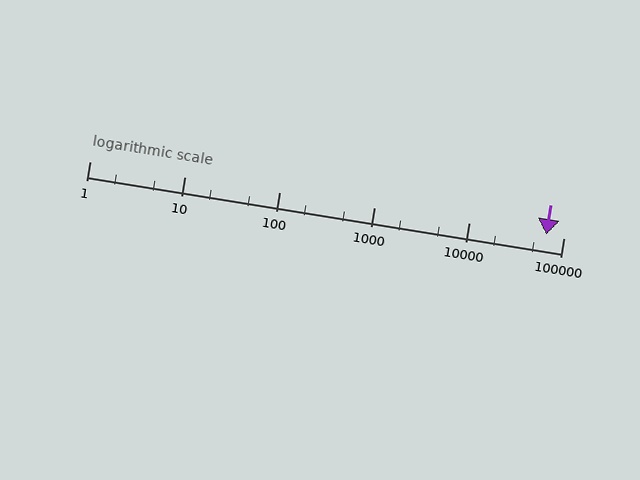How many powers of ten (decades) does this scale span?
The scale spans 5 decades, from 1 to 100000.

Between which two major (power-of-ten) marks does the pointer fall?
The pointer is between 10000 and 100000.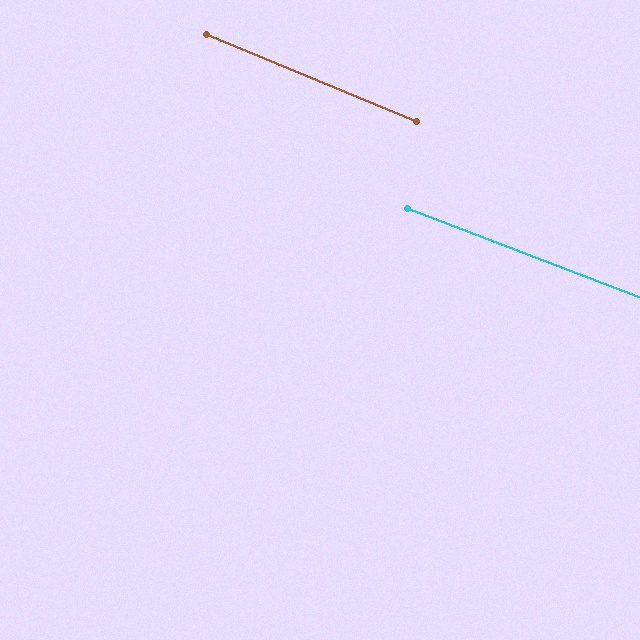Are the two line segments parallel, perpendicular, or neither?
Parallel — their directions differ by only 1.4°.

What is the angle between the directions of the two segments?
Approximately 1 degree.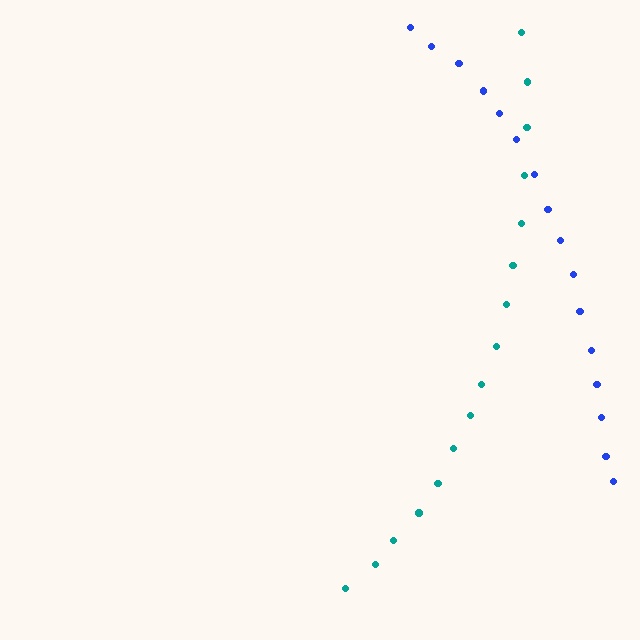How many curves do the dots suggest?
There are 2 distinct paths.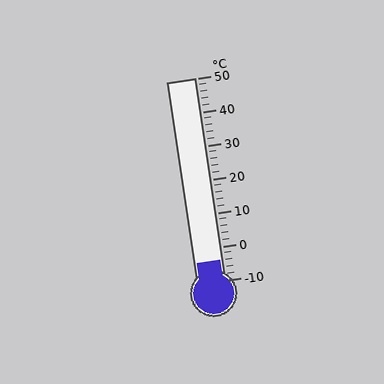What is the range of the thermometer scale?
The thermometer scale ranges from -10°C to 50°C.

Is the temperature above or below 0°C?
The temperature is below 0°C.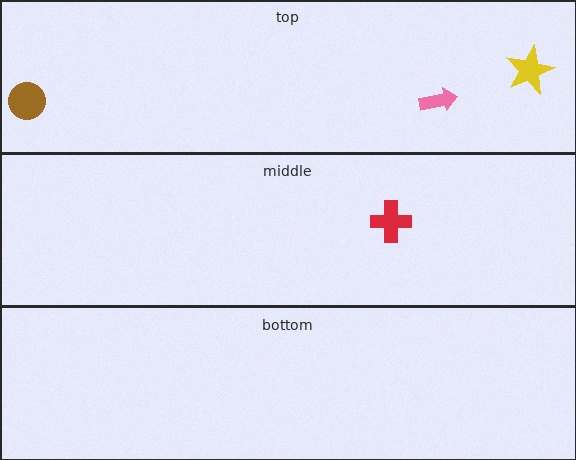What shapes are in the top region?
The pink arrow, the yellow star, the brown circle.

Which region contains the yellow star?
The top region.